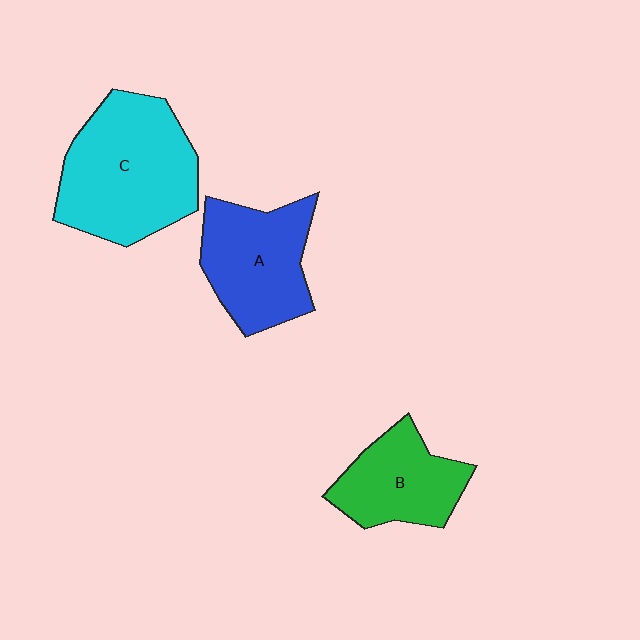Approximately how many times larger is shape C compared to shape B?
Approximately 1.7 times.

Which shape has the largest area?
Shape C (cyan).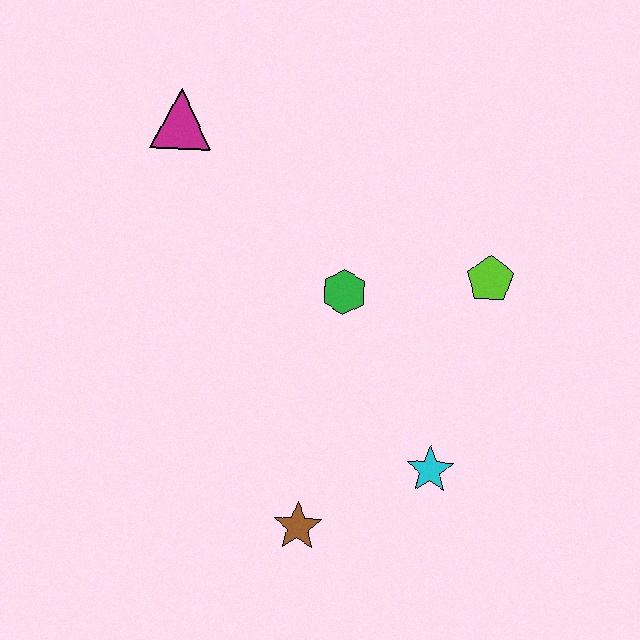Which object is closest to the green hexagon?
The lime pentagon is closest to the green hexagon.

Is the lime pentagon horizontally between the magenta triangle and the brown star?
No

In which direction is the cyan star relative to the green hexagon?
The cyan star is below the green hexagon.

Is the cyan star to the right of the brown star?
Yes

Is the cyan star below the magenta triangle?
Yes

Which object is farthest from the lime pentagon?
The magenta triangle is farthest from the lime pentagon.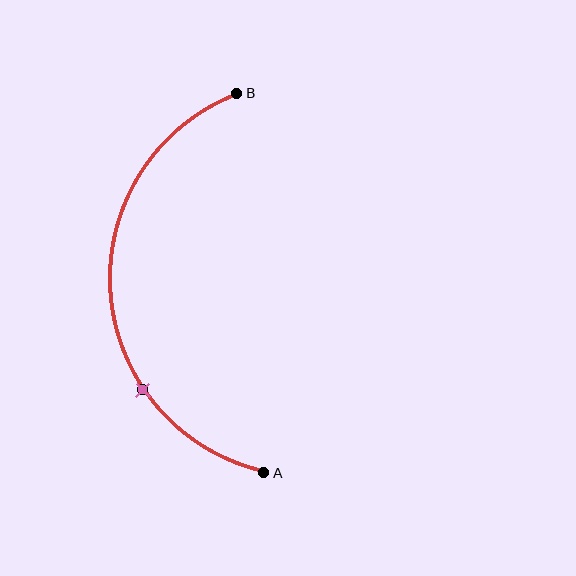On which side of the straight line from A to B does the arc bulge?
The arc bulges to the left of the straight line connecting A and B.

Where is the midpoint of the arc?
The arc midpoint is the point on the curve farthest from the straight line joining A and B. It sits to the left of that line.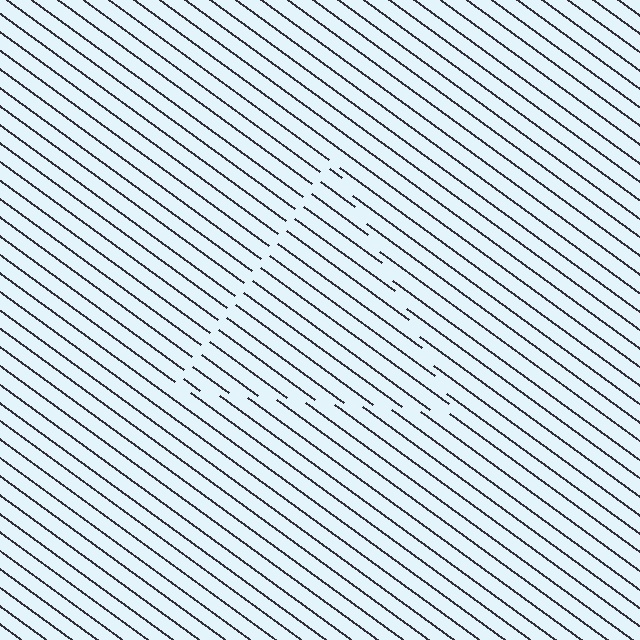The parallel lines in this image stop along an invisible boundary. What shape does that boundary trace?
An illusory triangle. The interior of the shape contains the same grating, shifted by half a period — the contour is defined by the phase discontinuity where line-ends from the inner and outer gratings abut.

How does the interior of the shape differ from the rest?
The interior of the shape contains the same grating, shifted by half a period — the contour is defined by the phase discontinuity where line-ends from the inner and outer gratings abut.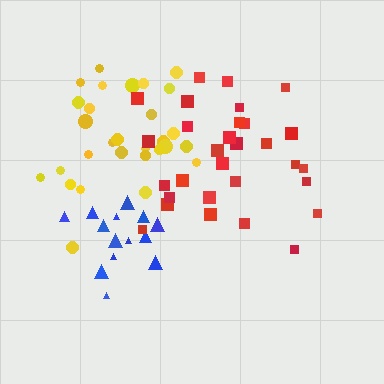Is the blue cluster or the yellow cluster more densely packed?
Blue.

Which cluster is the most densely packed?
Blue.